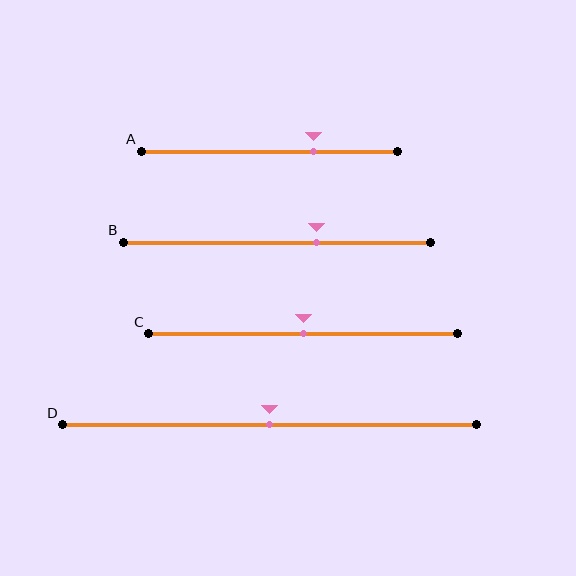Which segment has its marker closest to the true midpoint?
Segment C has its marker closest to the true midpoint.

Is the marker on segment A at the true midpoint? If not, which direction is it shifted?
No, the marker on segment A is shifted to the right by about 17% of the segment length.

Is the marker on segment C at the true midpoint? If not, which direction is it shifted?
Yes, the marker on segment C is at the true midpoint.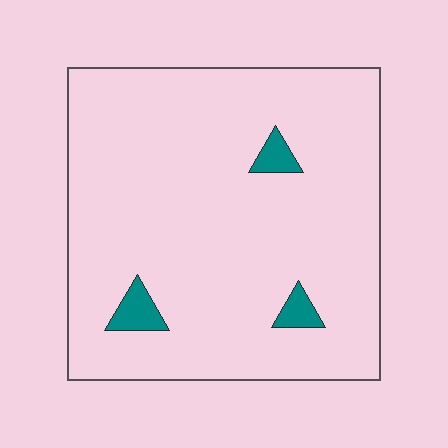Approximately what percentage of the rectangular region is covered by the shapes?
Approximately 5%.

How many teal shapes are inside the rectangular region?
3.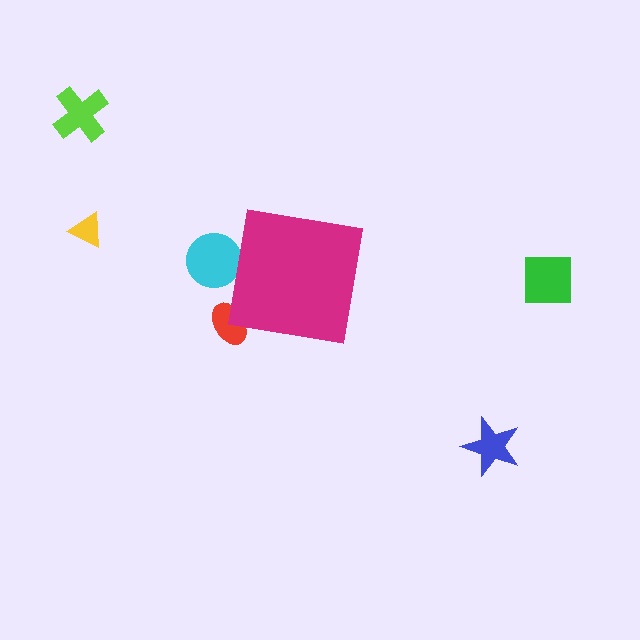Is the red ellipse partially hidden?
Yes, the red ellipse is partially hidden behind the magenta square.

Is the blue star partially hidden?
No, the blue star is fully visible.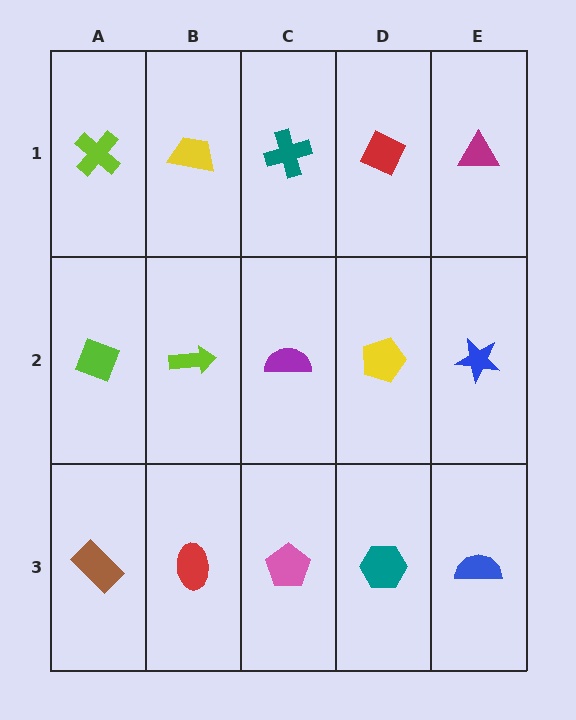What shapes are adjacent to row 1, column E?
A blue star (row 2, column E), a red diamond (row 1, column D).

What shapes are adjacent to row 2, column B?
A yellow trapezoid (row 1, column B), a red ellipse (row 3, column B), a lime diamond (row 2, column A), a purple semicircle (row 2, column C).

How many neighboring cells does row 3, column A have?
2.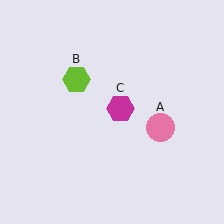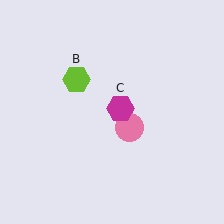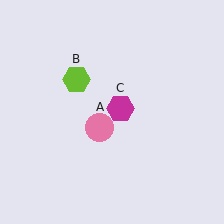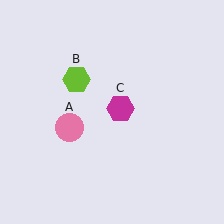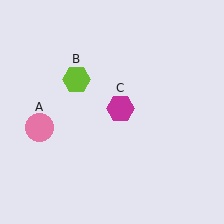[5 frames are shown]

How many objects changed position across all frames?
1 object changed position: pink circle (object A).